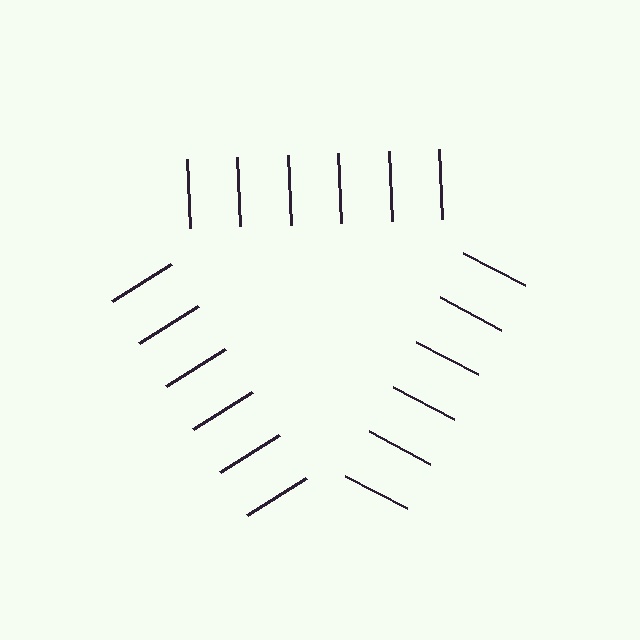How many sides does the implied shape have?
3 sides — the line-ends trace a triangle.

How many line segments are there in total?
18 — 6 along each of the 3 edges.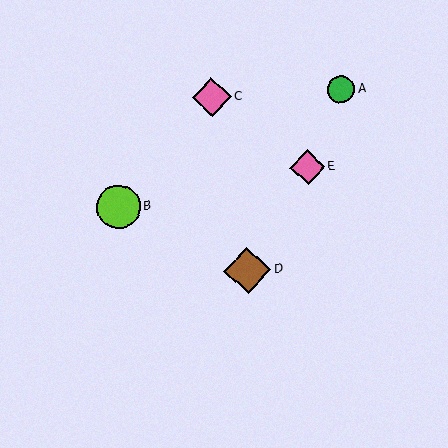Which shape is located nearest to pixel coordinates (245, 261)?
The brown diamond (labeled D) at (247, 270) is nearest to that location.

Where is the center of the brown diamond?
The center of the brown diamond is at (247, 270).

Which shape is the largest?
The brown diamond (labeled D) is the largest.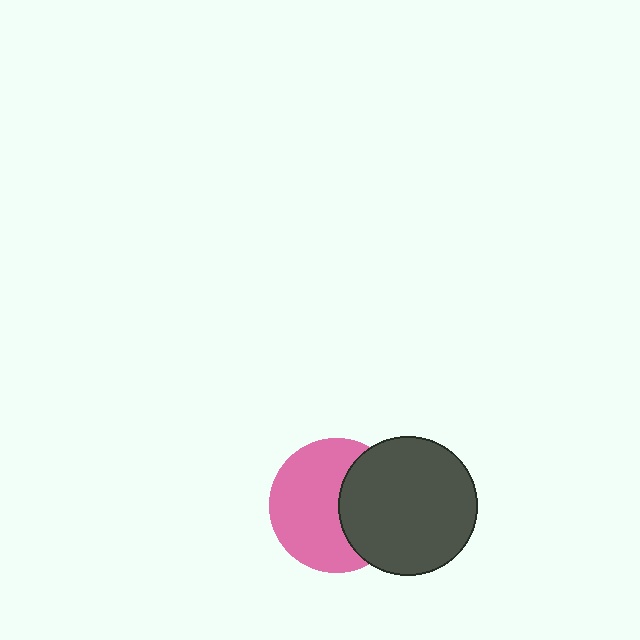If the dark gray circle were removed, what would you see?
You would see the complete pink circle.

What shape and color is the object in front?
The object in front is a dark gray circle.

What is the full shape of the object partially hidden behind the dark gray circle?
The partially hidden object is a pink circle.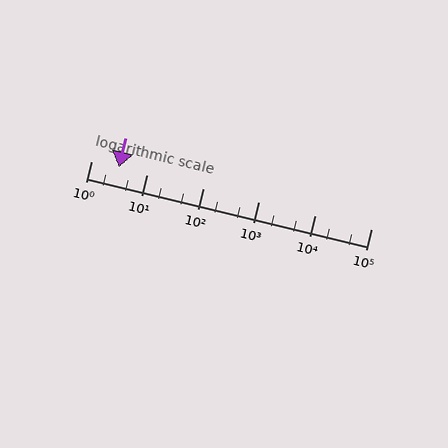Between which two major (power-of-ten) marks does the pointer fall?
The pointer is between 1 and 10.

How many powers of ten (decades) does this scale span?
The scale spans 5 decades, from 1 to 100000.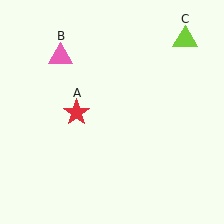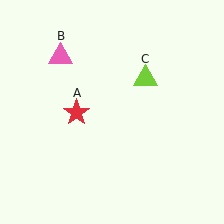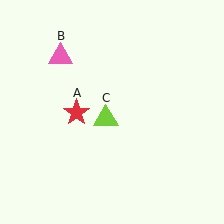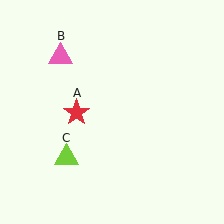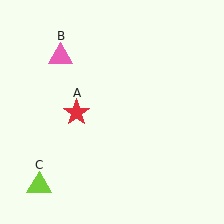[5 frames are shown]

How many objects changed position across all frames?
1 object changed position: lime triangle (object C).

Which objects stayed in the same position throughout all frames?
Red star (object A) and pink triangle (object B) remained stationary.